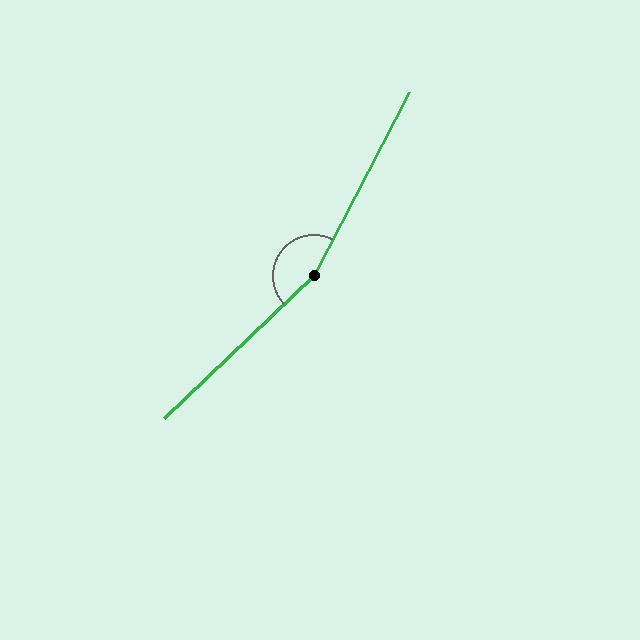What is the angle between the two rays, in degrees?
Approximately 161 degrees.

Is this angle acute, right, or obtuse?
It is obtuse.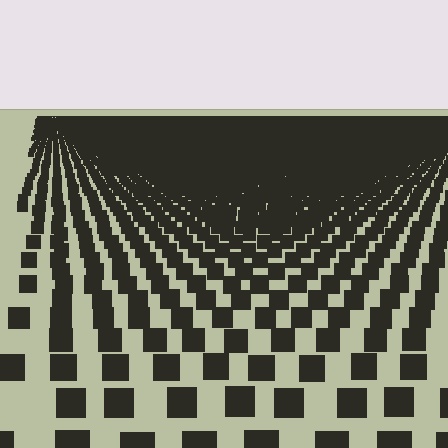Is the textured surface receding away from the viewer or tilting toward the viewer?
The surface is receding away from the viewer. Texture elements get smaller and denser toward the top.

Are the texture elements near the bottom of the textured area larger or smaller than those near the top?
Larger. Near the bottom, elements are closer to the viewer and appear at a bigger on-screen size.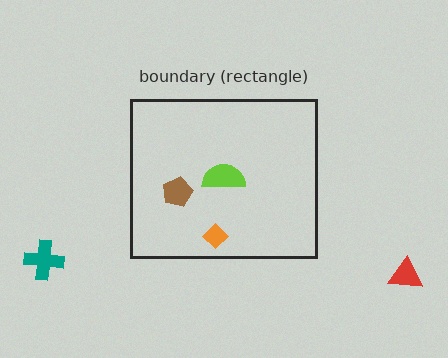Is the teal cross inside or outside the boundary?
Outside.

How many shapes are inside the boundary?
3 inside, 2 outside.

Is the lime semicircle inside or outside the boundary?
Inside.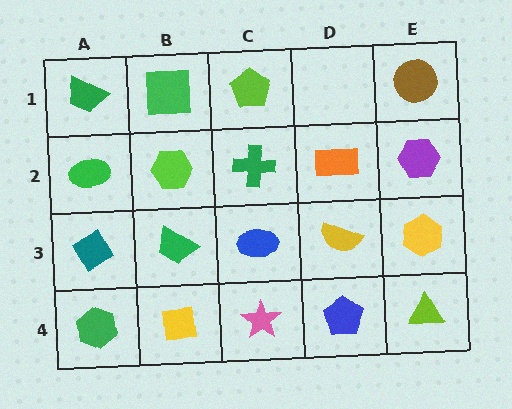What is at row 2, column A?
A green ellipse.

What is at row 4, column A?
A green hexagon.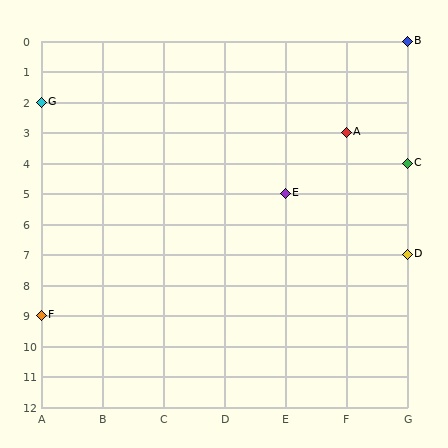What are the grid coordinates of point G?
Point G is at grid coordinates (A, 2).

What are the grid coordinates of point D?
Point D is at grid coordinates (G, 7).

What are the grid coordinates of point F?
Point F is at grid coordinates (A, 9).